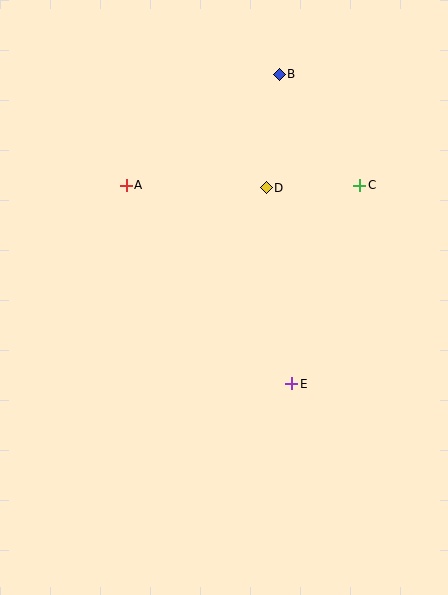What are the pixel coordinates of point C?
Point C is at (360, 185).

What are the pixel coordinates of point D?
Point D is at (266, 188).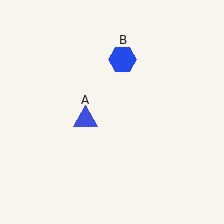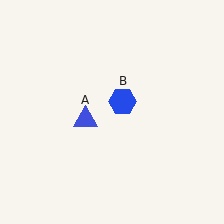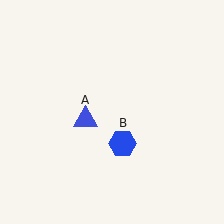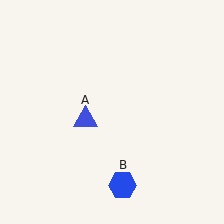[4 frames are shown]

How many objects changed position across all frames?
1 object changed position: blue hexagon (object B).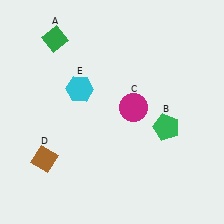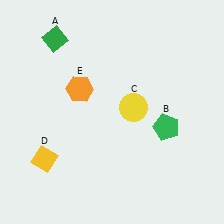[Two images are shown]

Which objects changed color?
C changed from magenta to yellow. D changed from brown to yellow. E changed from cyan to orange.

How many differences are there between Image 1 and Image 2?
There are 3 differences between the two images.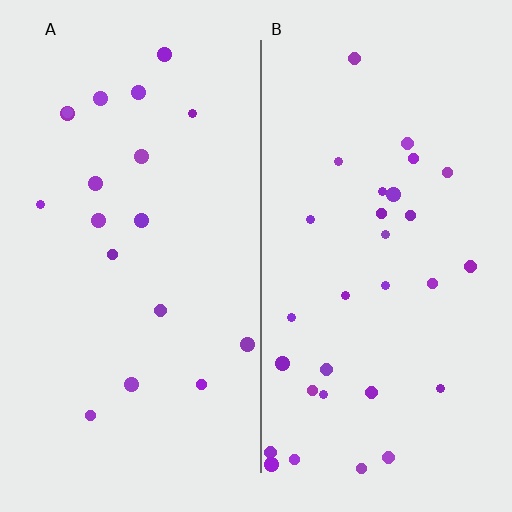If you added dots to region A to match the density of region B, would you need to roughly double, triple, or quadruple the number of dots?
Approximately double.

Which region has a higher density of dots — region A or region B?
B (the right).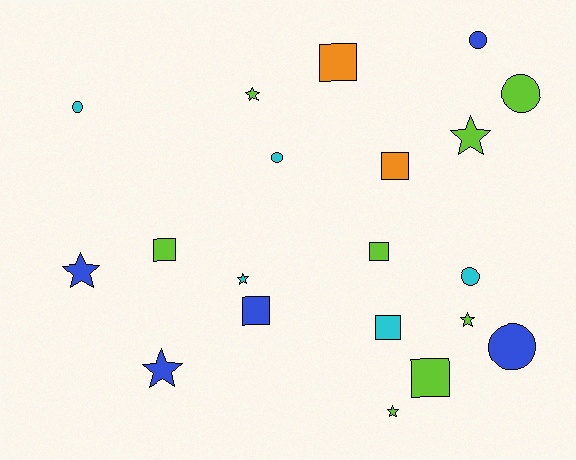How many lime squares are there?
There are 3 lime squares.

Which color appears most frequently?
Lime, with 8 objects.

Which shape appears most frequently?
Star, with 7 objects.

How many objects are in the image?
There are 20 objects.